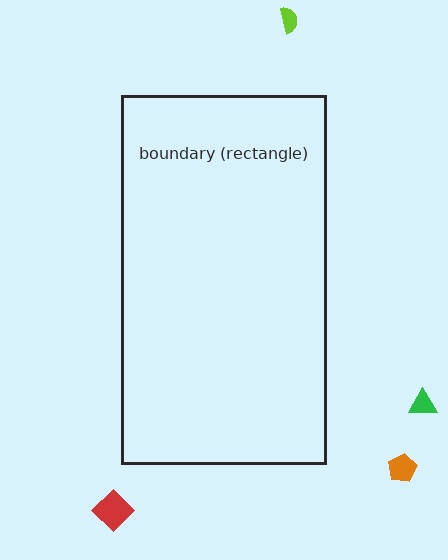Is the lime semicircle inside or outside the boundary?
Outside.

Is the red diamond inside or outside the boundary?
Outside.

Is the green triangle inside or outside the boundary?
Outside.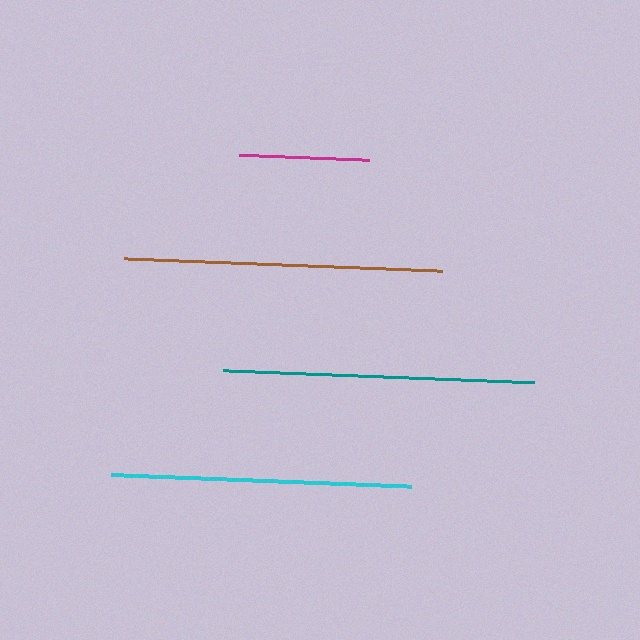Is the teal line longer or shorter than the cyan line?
The teal line is longer than the cyan line.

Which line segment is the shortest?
The magenta line is the shortest at approximately 130 pixels.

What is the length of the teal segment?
The teal segment is approximately 311 pixels long.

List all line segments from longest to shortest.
From longest to shortest: brown, teal, cyan, magenta.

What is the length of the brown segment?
The brown segment is approximately 319 pixels long.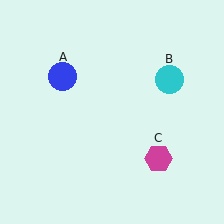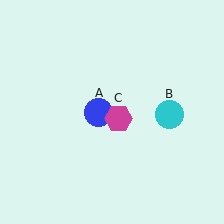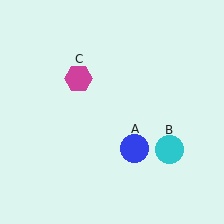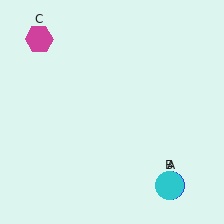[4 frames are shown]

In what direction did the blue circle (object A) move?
The blue circle (object A) moved down and to the right.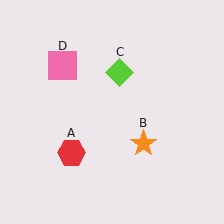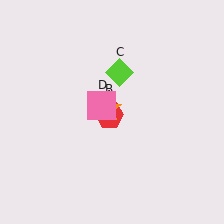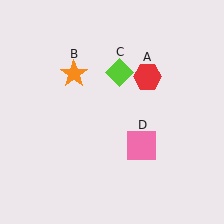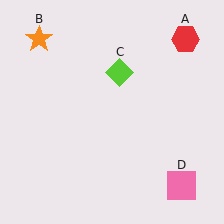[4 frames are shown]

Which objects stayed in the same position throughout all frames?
Lime diamond (object C) remained stationary.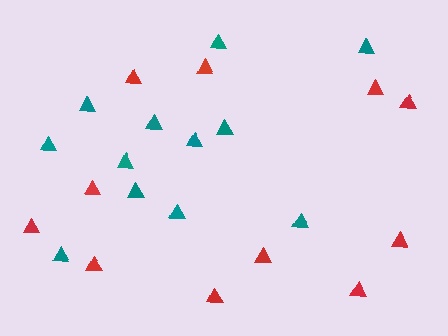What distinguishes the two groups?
There are 2 groups: one group of teal triangles (12) and one group of red triangles (11).